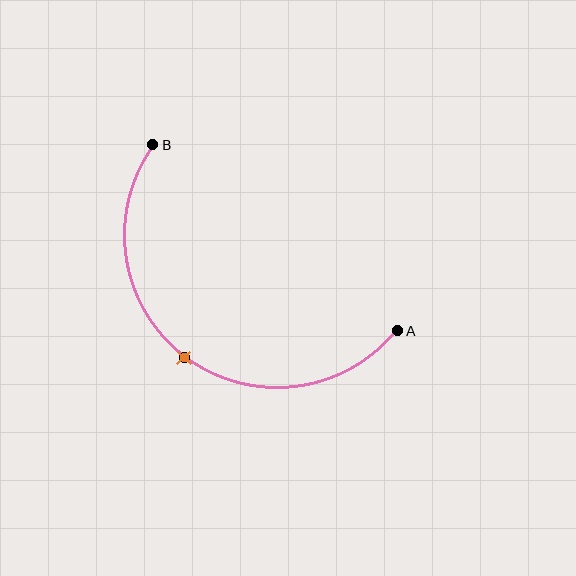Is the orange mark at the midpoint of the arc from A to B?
Yes. The orange mark lies on the arc at equal arc-length from both A and B — it is the arc midpoint.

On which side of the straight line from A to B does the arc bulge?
The arc bulges below and to the left of the straight line connecting A and B.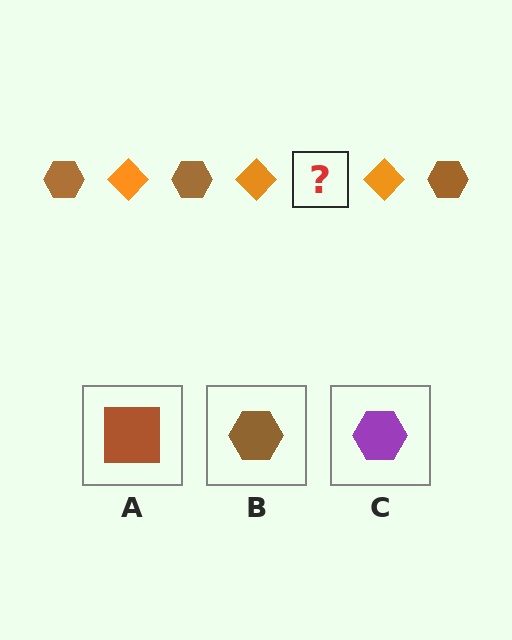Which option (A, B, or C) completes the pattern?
B.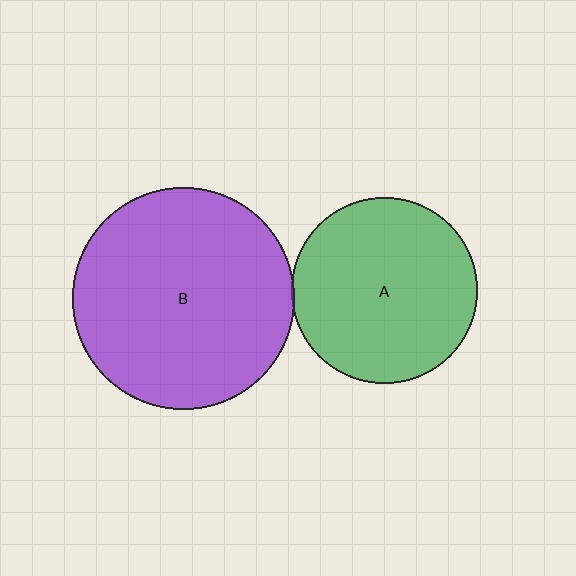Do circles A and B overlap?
Yes.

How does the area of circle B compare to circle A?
Approximately 1.4 times.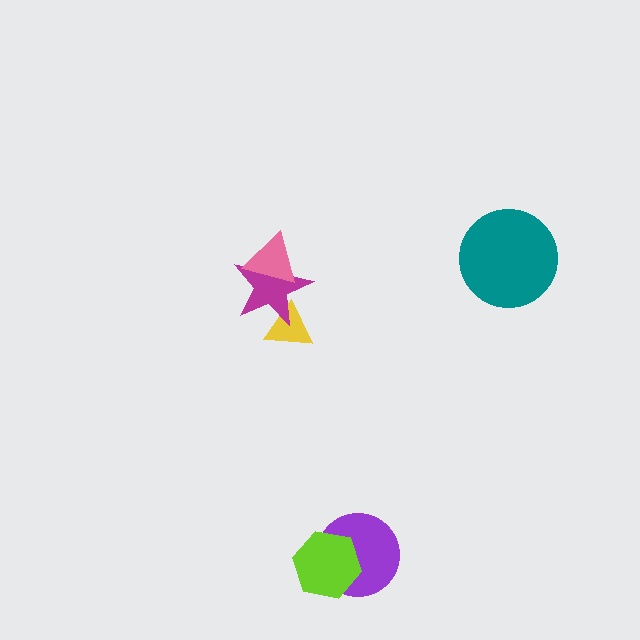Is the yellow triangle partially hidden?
Yes, it is partially covered by another shape.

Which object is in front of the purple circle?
The lime hexagon is in front of the purple circle.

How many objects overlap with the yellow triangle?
1 object overlaps with the yellow triangle.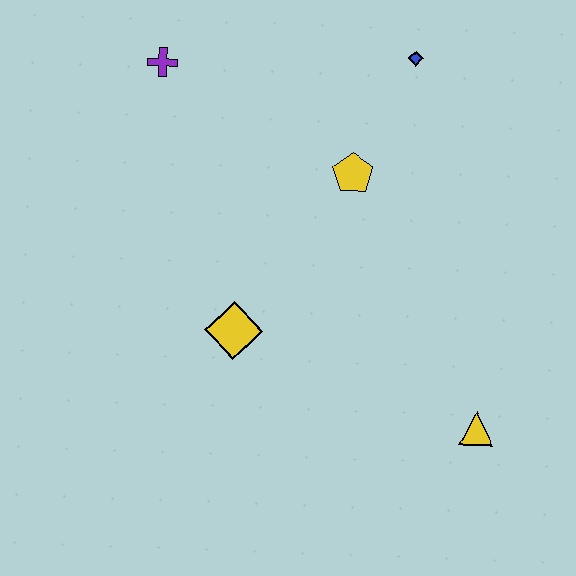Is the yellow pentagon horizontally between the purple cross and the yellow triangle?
Yes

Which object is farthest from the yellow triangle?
The purple cross is farthest from the yellow triangle.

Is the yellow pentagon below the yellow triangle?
No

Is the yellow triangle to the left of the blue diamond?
No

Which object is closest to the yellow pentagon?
The blue diamond is closest to the yellow pentagon.